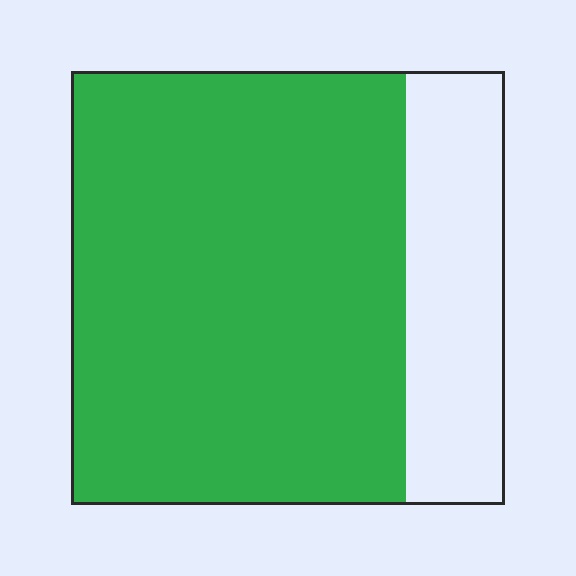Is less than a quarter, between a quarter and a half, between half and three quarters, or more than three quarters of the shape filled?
More than three quarters.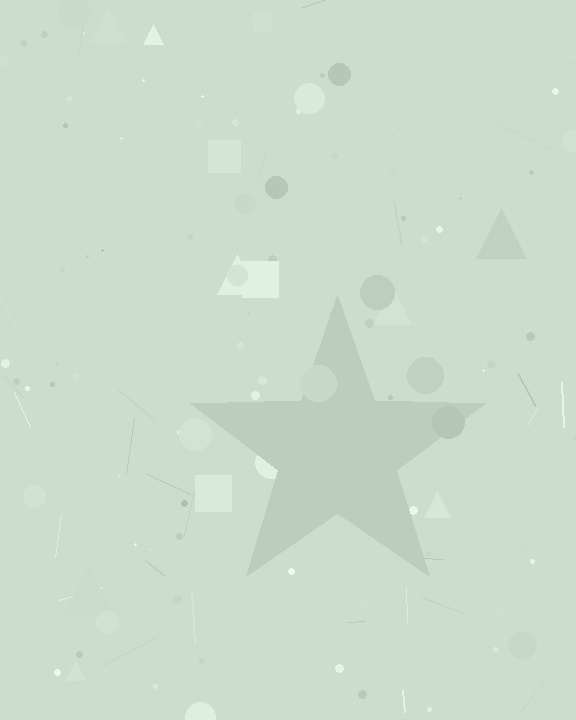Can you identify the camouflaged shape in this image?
The camouflaged shape is a star.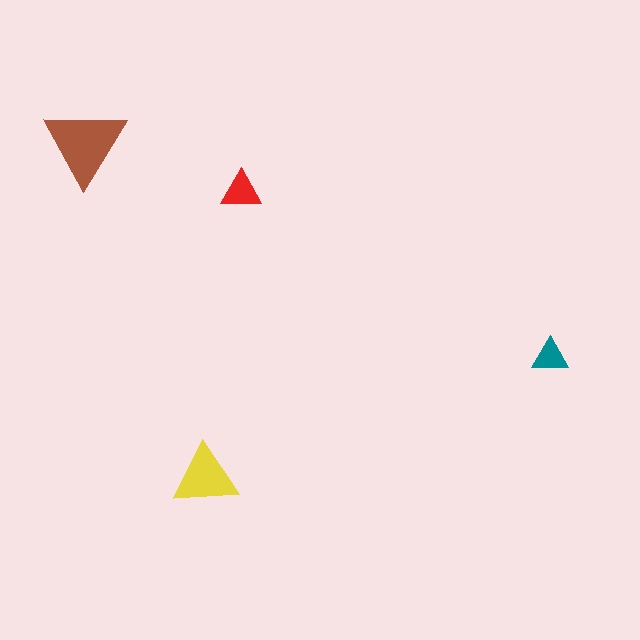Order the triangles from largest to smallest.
the brown one, the yellow one, the red one, the teal one.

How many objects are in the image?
There are 4 objects in the image.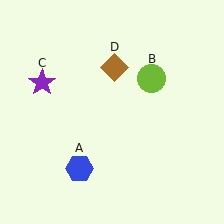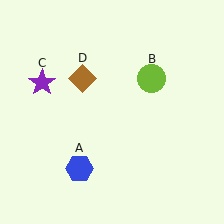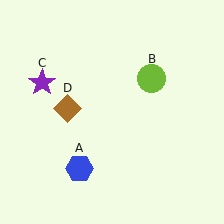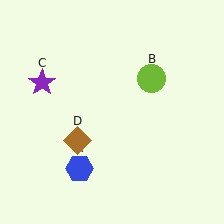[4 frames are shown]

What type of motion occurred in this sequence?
The brown diamond (object D) rotated counterclockwise around the center of the scene.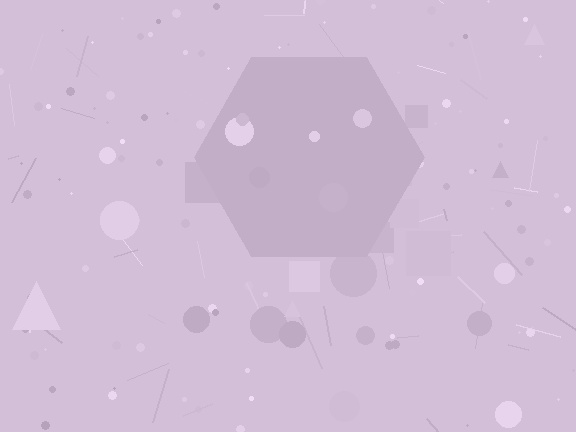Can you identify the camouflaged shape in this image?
The camouflaged shape is a hexagon.